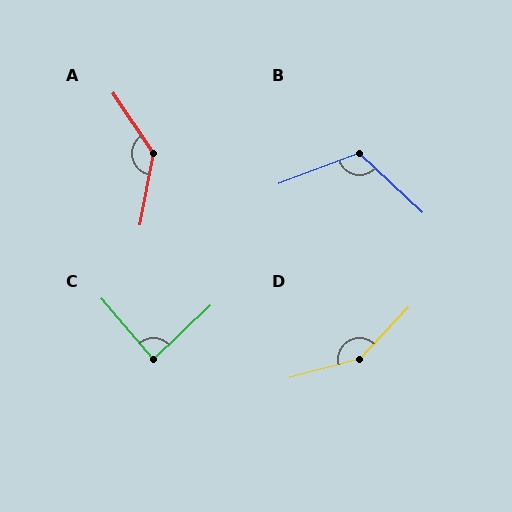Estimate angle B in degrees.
Approximately 116 degrees.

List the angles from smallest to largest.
C (86°), B (116°), A (135°), D (148°).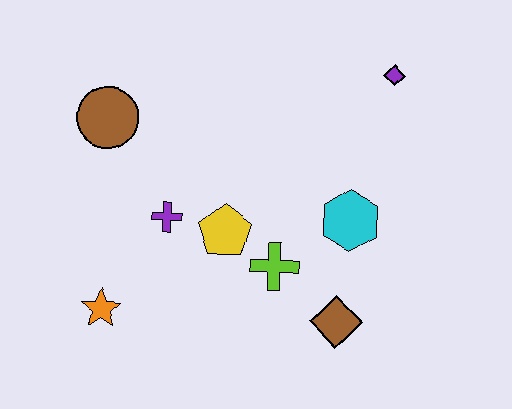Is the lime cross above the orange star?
Yes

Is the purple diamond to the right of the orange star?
Yes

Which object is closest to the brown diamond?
The lime cross is closest to the brown diamond.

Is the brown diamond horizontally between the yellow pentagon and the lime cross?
No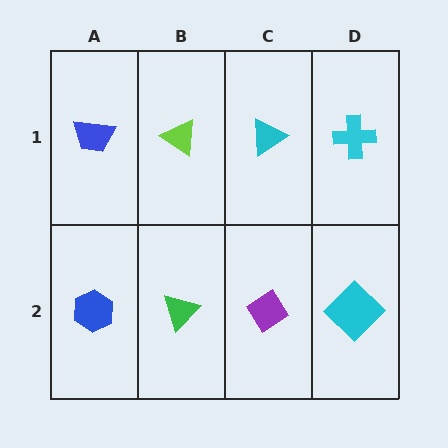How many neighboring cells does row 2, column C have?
3.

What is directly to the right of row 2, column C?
A cyan diamond.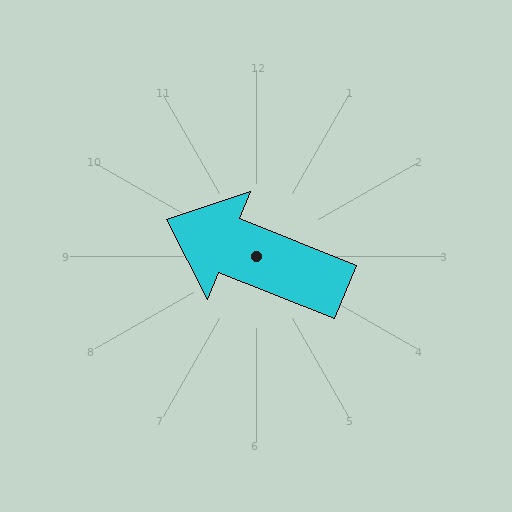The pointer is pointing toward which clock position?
Roughly 10 o'clock.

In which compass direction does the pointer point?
West.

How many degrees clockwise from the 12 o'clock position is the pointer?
Approximately 292 degrees.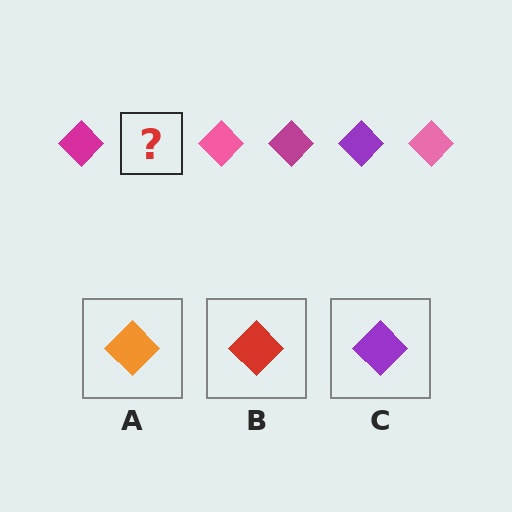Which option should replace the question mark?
Option C.